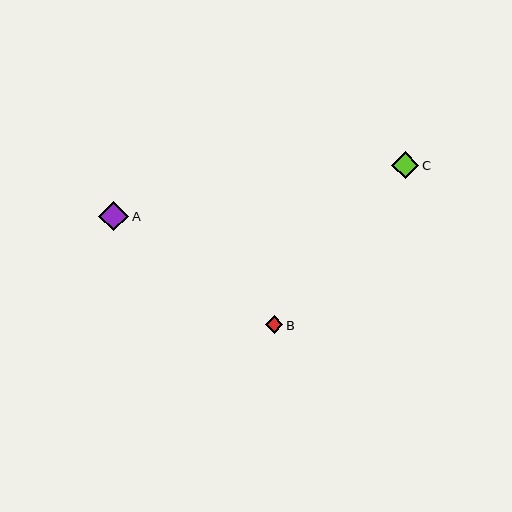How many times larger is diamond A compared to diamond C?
Diamond A is approximately 1.1 times the size of diamond C.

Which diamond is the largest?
Diamond A is the largest with a size of approximately 30 pixels.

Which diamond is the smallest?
Diamond B is the smallest with a size of approximately 18 pixels.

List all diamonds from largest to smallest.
From largest to smallest: A, C, B.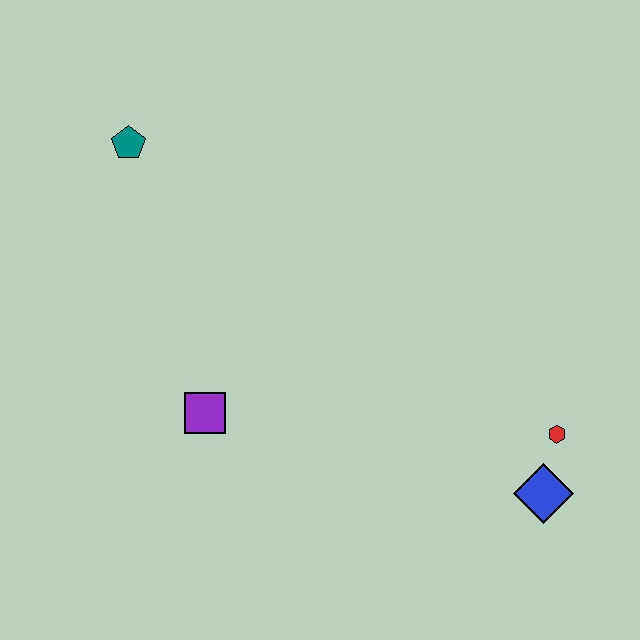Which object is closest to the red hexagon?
The blue diamond is closest to the red hexagon.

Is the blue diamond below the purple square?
Yes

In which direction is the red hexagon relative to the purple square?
The red hexagon is to the right of the purple square.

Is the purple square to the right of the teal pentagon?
Yes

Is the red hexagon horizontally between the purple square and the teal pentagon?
No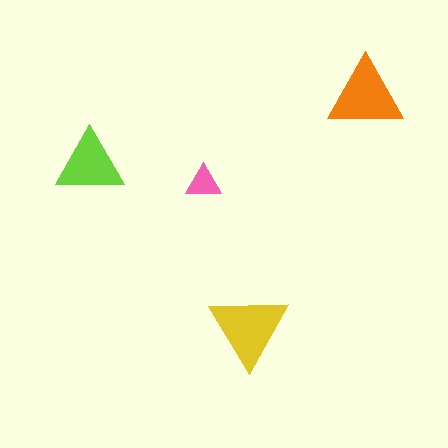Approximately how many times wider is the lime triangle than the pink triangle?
About 2 times wider.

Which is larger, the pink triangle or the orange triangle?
The orange one.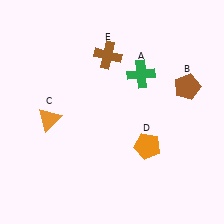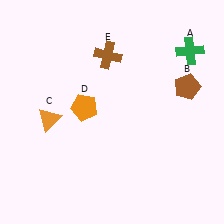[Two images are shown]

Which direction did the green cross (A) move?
The green cross (A) moved right.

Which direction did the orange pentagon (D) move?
The orange pentagon (D) moved left.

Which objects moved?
The objects that moved are: the green cross (A), the orange pentagon (D).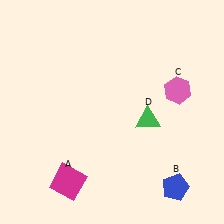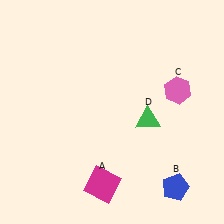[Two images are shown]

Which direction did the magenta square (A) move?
The magenta square (A) moved right.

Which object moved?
The magenta square (A) moved right.